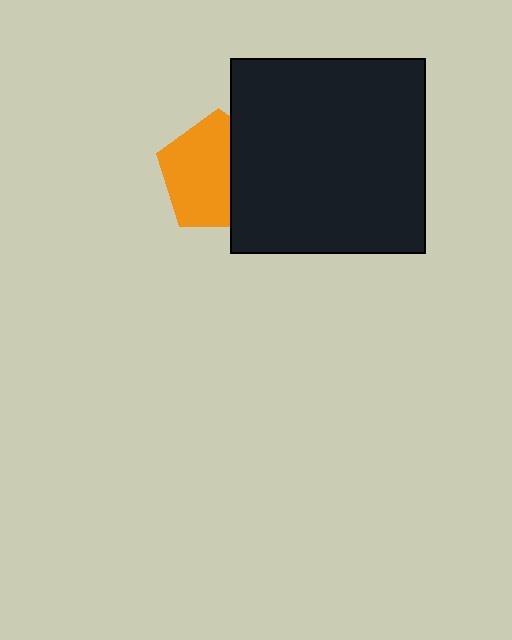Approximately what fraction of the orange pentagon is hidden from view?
Roughly 38% of the orange pentagon is hidden behind the black square.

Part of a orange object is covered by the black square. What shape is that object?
It is a pentagon.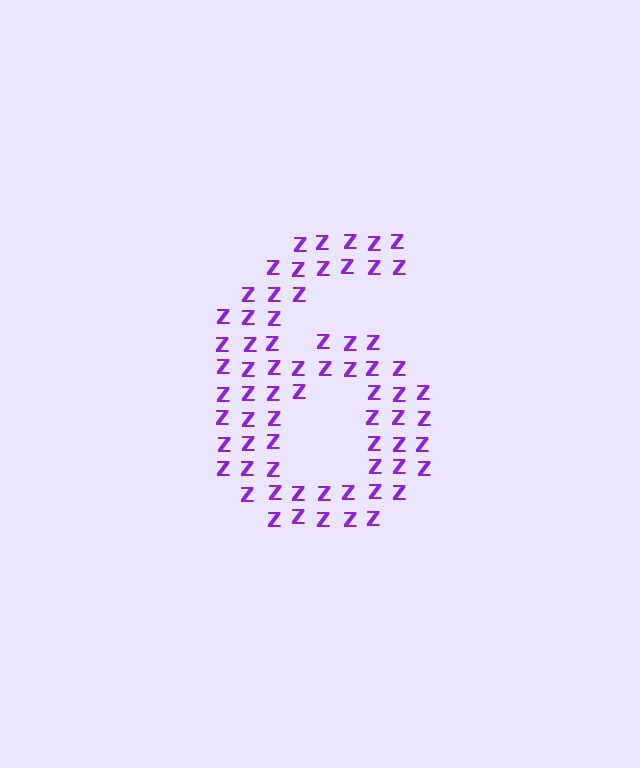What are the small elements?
The small elements are letter Z's.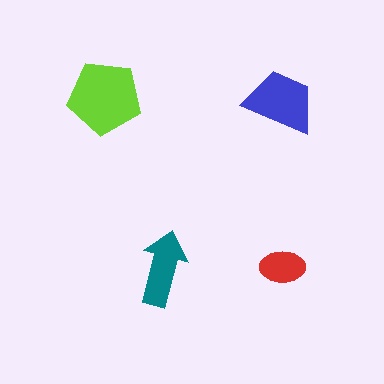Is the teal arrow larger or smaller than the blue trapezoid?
Smaller.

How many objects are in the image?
There are 4 objects in the image.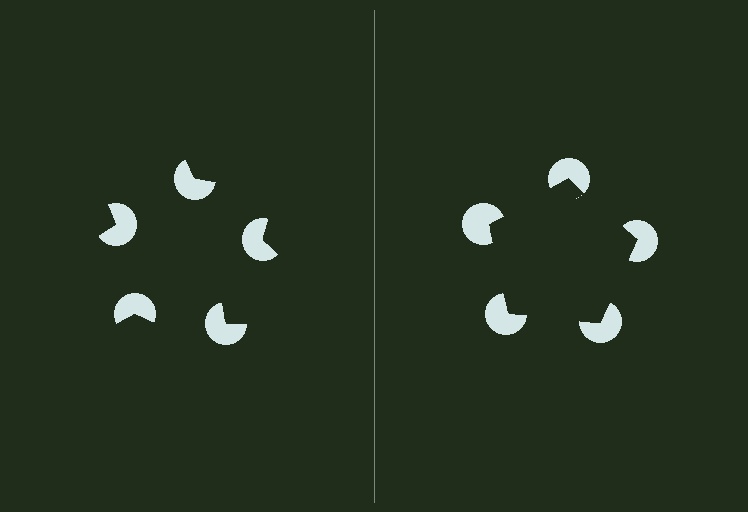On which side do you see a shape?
An illusory pentagon appears on the right side. On the left side the wedge cuts are rotated, so no coherent shape forms.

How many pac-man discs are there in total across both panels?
10 — 5 on each side.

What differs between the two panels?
The pac-man discs are positioned identically on both sides; only the wedge orientations differ. On the right they align to a pentagon; on the left they are misaligned.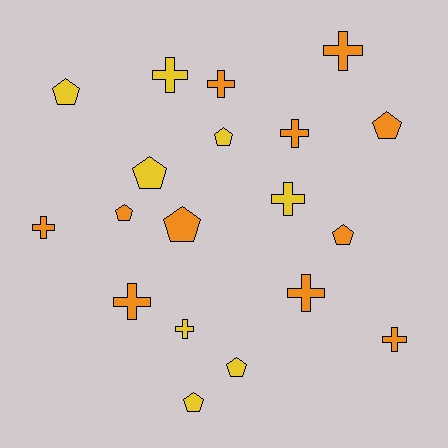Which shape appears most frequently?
Cross, with 10 objects.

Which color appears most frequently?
Orange, with 11 objects.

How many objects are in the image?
There are 19 objects.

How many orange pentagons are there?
There are 4 orange pentagons.